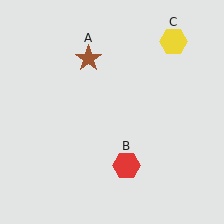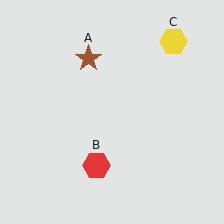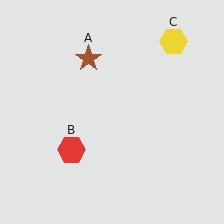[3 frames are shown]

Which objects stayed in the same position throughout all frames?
Brown star (object A) and yellow hexagon (object C) remained stationary.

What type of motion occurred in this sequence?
The red hexagon (object B) rotated clockwise around the center of the scene.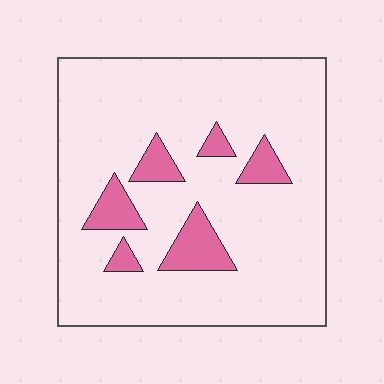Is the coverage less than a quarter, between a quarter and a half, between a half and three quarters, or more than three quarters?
Less than a quarter.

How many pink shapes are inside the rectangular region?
6.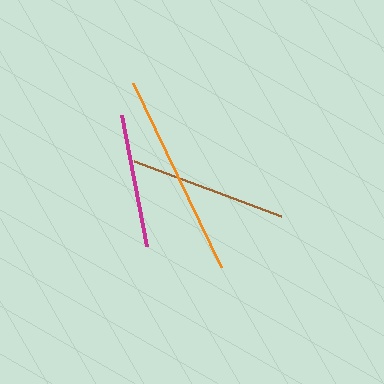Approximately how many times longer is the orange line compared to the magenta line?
The orange line is approximately 1.5 times the length of the magenta line.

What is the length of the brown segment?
The brown segment is approximately 157 pixels long.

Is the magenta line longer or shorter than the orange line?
The orange line is longer than the magenta line.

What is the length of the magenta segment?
The magenta segment is approximately 134 pixels long.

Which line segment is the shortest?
The magenta line is the shortest at approximately 134 pixels.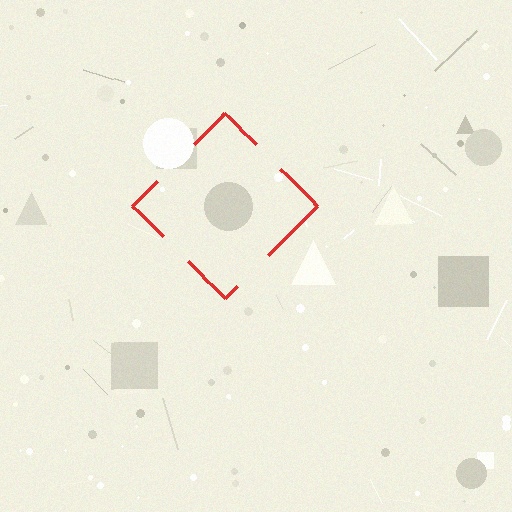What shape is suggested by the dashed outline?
The dashed outline suggests a diamond.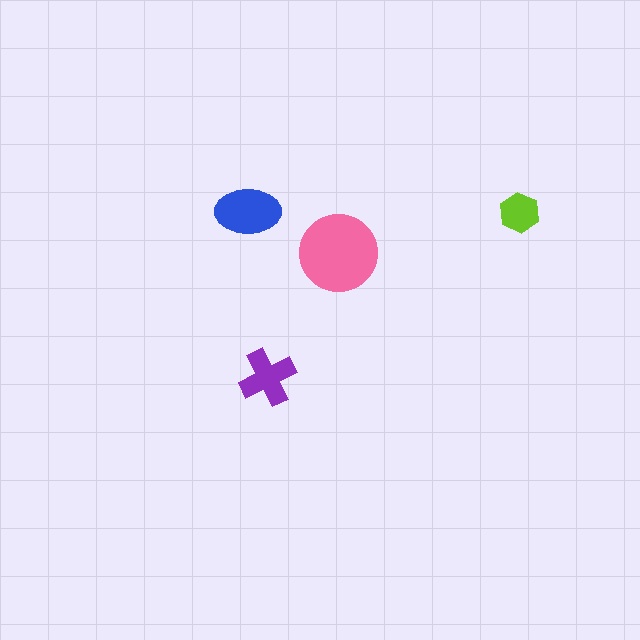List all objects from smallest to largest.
The lime hexagon, the purple cross, the blue ellipse, the pink circle.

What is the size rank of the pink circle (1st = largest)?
1st.